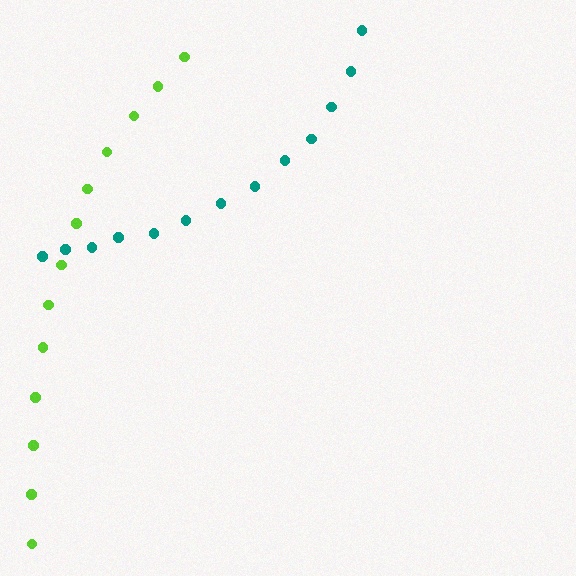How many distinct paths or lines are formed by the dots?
There are 2 distinct paths.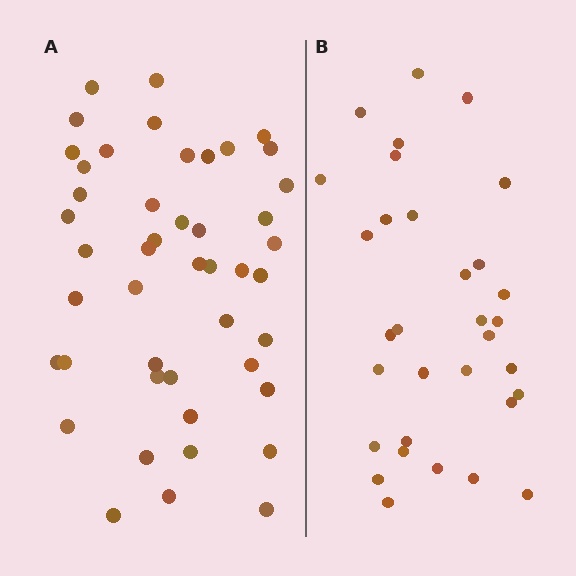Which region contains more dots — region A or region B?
Region A (the left region) has more dots.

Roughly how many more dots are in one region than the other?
Region A has approximately 15 more dots than region B.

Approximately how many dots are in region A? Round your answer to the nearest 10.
About 50 dots. (The exact count is 46, which rounds to 50.)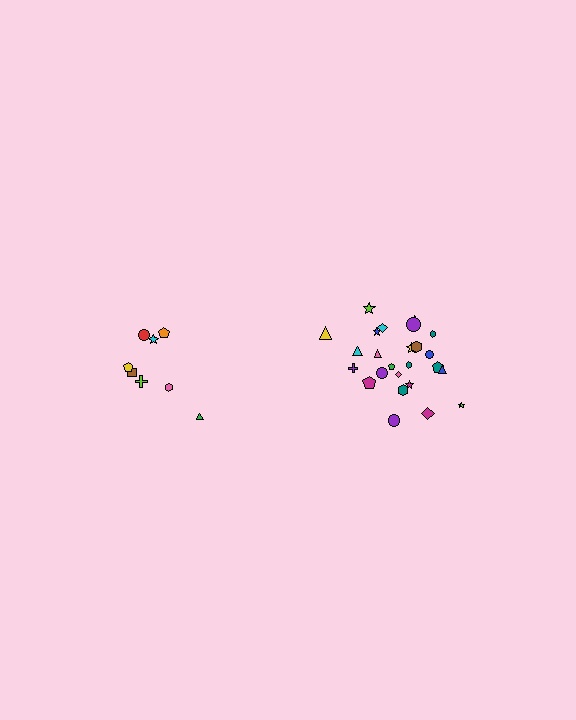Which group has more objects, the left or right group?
The right group.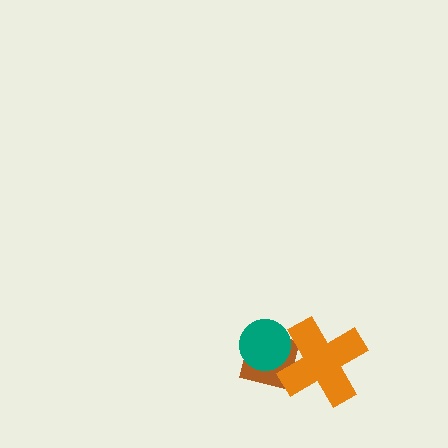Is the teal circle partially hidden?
Yes, it is partially covered by another shape.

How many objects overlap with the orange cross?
2 objects overlap with the orange cross.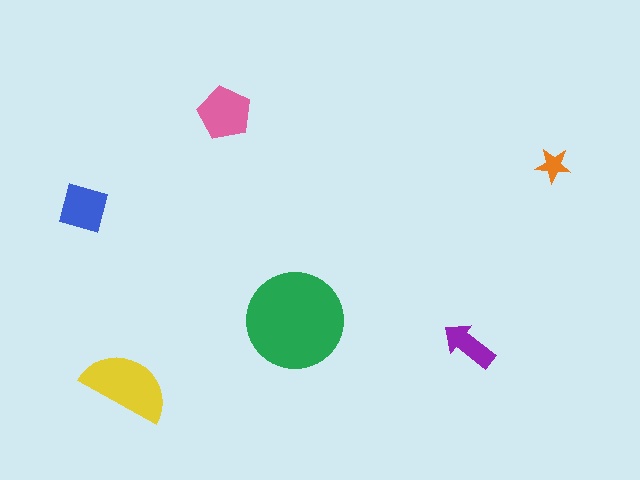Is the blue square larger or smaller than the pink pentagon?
Smaller.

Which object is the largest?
The green circle.